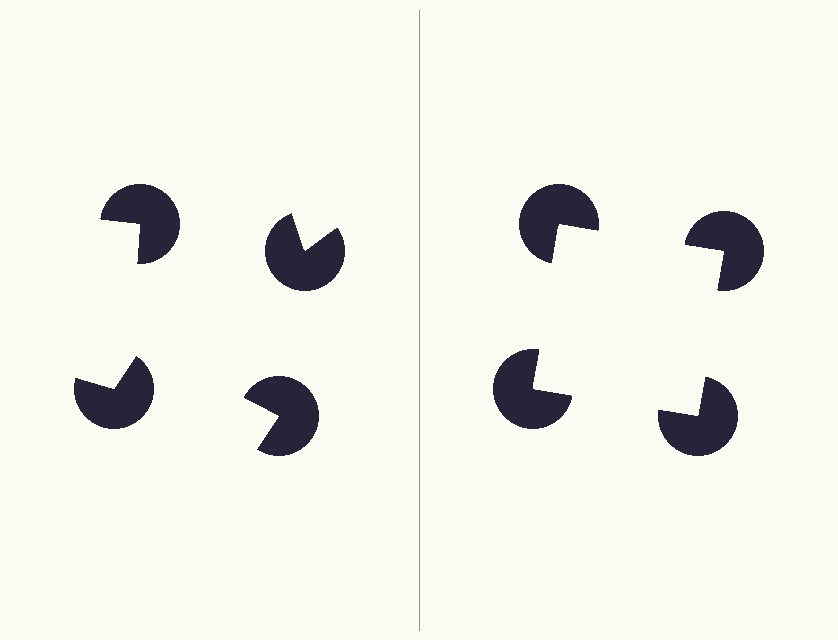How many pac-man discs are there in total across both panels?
8 — 4 on each side.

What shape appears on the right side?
An illusory square.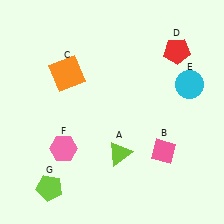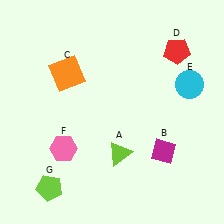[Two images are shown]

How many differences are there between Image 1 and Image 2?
There is 1 difference between the two images.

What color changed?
The diamond (B) changed from pink in Image 1 to magenta in Image 2.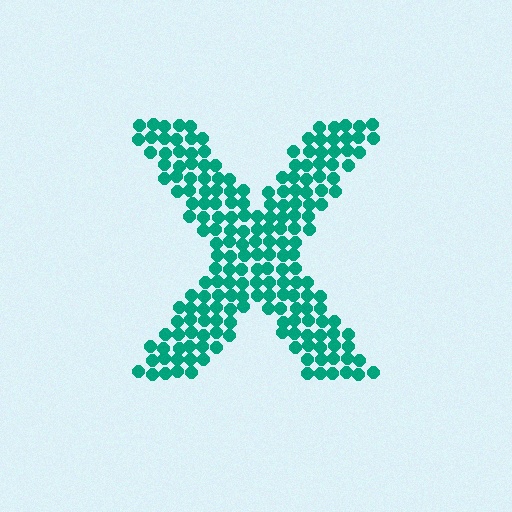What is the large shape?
The large shape is the letter X.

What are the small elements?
The small elements are circles.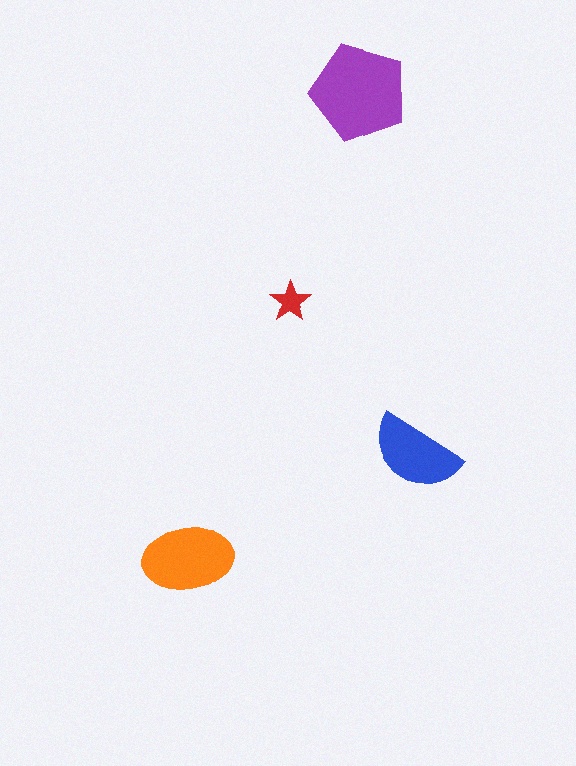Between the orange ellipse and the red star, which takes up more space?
The orange ellipse.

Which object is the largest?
The purple pentagon.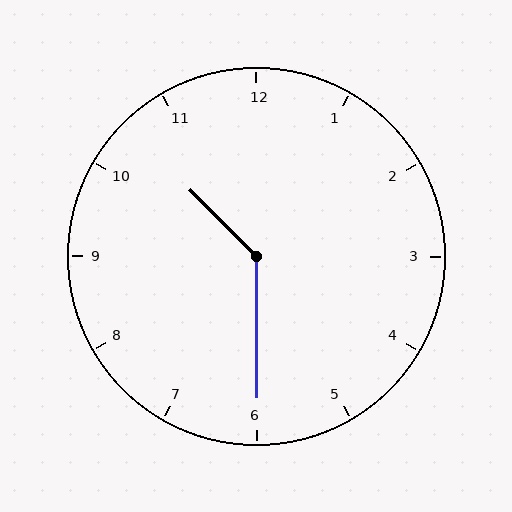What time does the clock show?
10:30.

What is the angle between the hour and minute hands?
Approximately 135 degrees.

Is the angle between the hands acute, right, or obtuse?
It is obtuse.